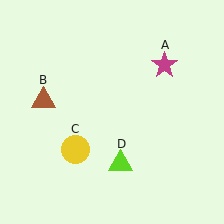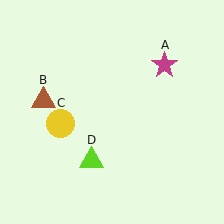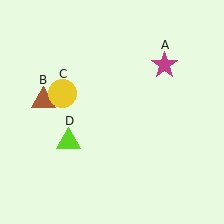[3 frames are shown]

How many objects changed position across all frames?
2 objects changed position: yellow circle (object C), lime triangle (object D).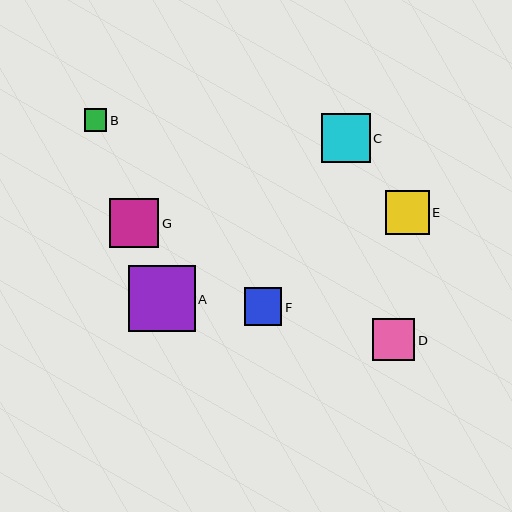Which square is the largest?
Square A is the largest with a size of approximately 67 pixels.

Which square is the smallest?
Square B is the smallest with a size of approximately 23 pixels.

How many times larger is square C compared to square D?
Square C is approximately 1.2 times the size of square D.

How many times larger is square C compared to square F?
Square C is approximately 1.3 times the size of square F.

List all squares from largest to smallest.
From largest to smallest: A, G, C, E, D, F, B.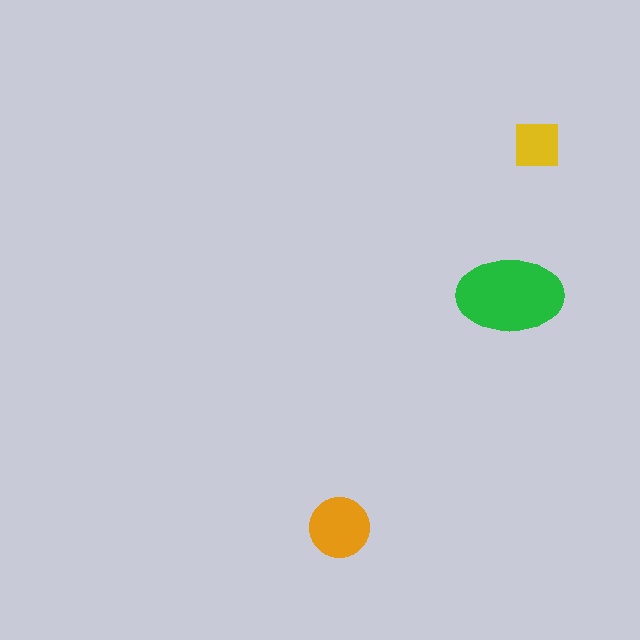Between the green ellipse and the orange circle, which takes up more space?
The green ellipse.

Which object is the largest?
The green ellipse.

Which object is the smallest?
The yellow square.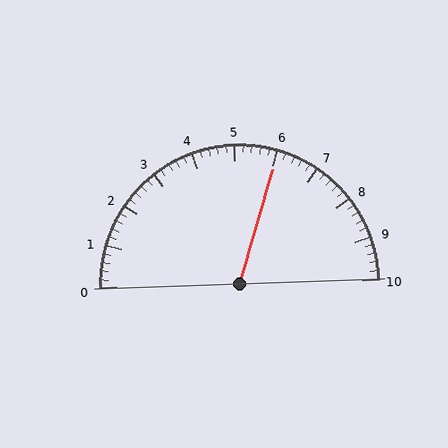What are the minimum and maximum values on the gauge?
The gauge ranges from 0 to 10.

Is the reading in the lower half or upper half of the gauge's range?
The reading is in the upper half of the range (0 to 10).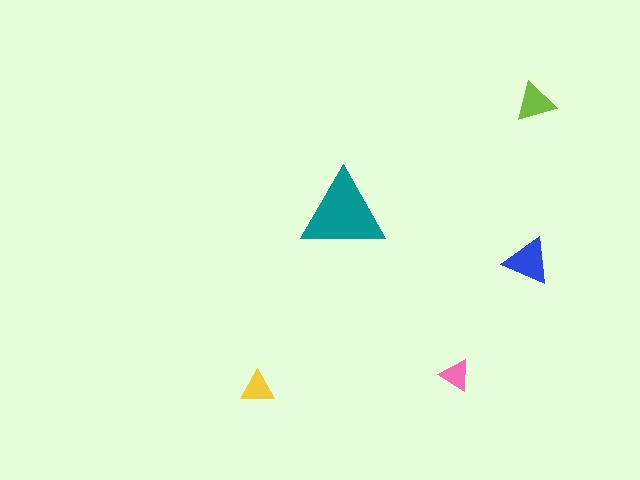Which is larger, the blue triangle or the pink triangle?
The blue one.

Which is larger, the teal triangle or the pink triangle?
The teal one.